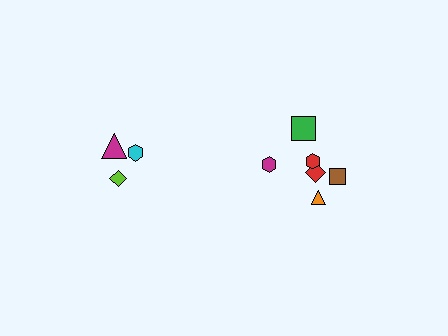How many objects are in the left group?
There are 3 objects.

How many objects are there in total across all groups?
There are 9 objects.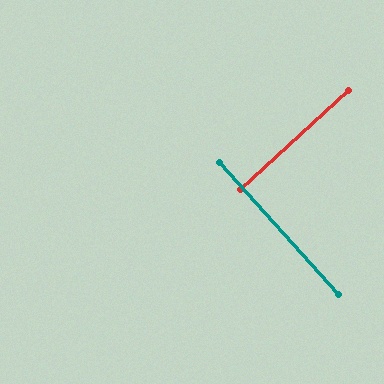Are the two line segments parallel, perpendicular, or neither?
Perpendicular — they meet at approximately 89°.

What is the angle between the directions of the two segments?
Approximately 89 degrees.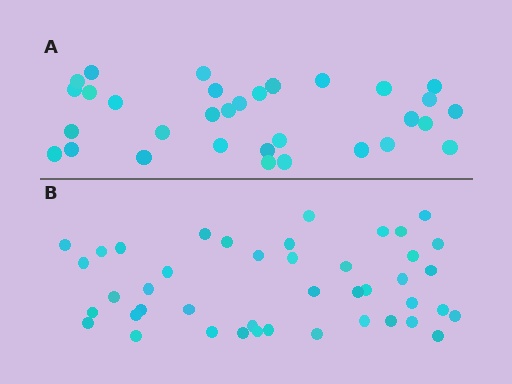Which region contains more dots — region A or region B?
Region B (the bottom region) has more dots.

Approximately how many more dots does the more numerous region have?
Region B has roughly 12 or so more dots than region A.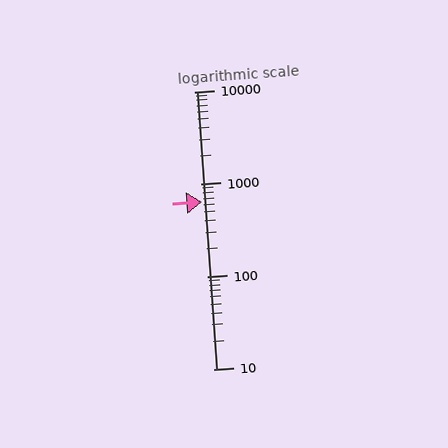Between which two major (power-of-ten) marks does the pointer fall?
The pointer is between 100 and 1000.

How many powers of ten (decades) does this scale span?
The scale spans 3 decades, from 10 to 10000.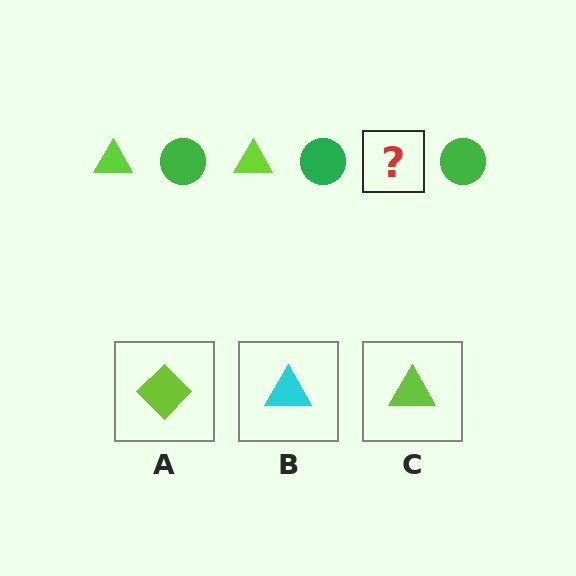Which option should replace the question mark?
Option C.